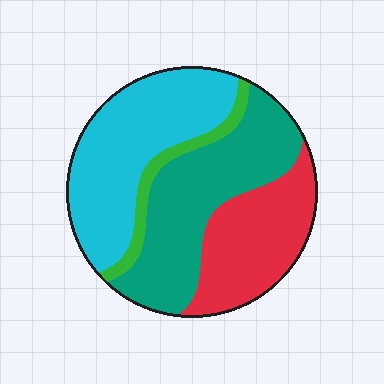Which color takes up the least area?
Green, at roughly 5%.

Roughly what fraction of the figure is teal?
Teal covers about 35% of the figure.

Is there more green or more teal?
Teal.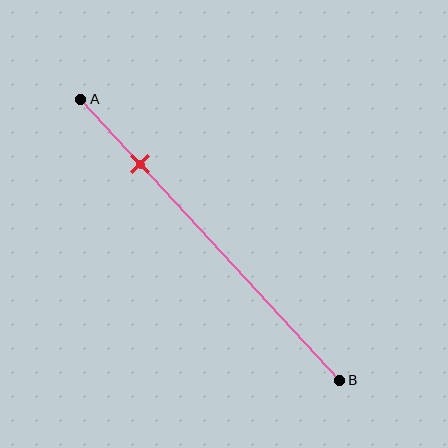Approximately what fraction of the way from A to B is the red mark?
The red mark is approximately 25% of the way from A to B.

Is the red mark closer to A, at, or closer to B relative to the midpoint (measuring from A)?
The red mark is closer to point A than the midpoint of segment AB.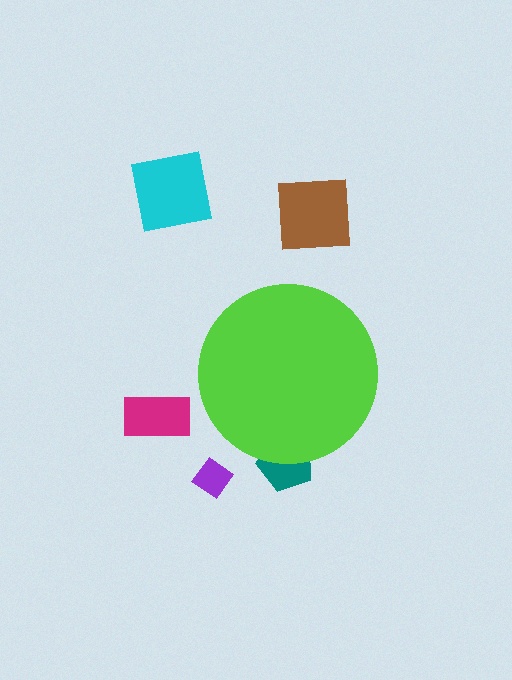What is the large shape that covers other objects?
A lime circle.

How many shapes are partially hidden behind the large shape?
1 shape is partially hidden.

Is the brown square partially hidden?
No, the brown square is fully visible.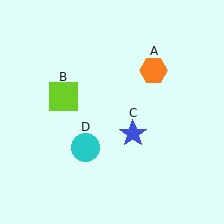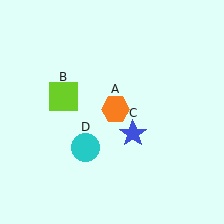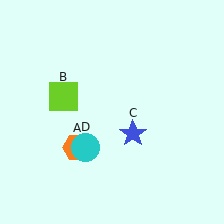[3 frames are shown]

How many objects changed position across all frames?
1 object changed position: orange hexagon (object A).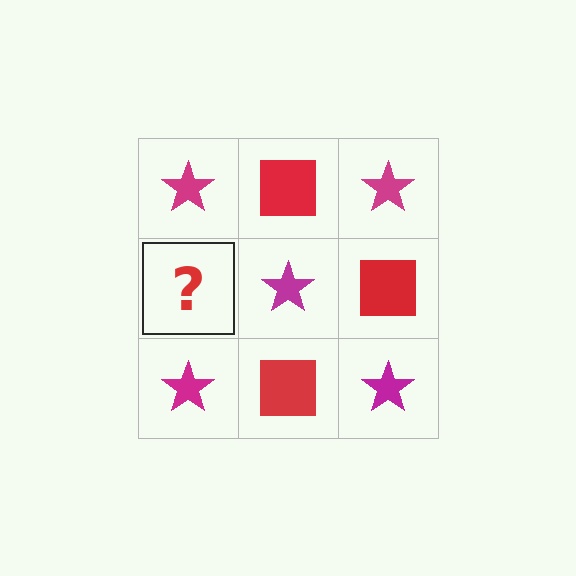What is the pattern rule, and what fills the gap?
The rule is that it alternates magenta star and red square in a checkerboard pattern. The gap should be filled with a red square.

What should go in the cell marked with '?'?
The missing cell should contain a red square.